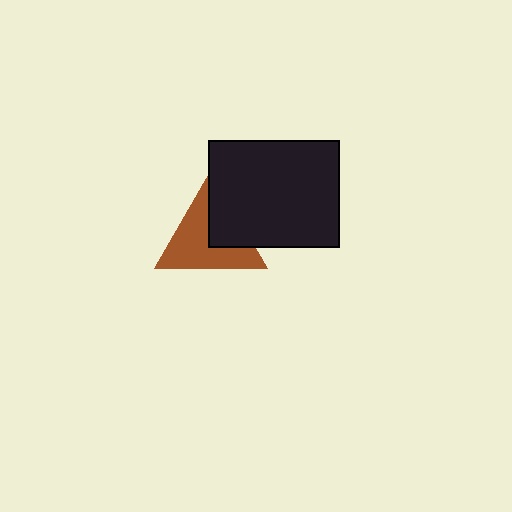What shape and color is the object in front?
The object in front is a black rectangle.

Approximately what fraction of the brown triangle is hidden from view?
Roughly 34% of the brown triangle is hidden behind the black rectangle.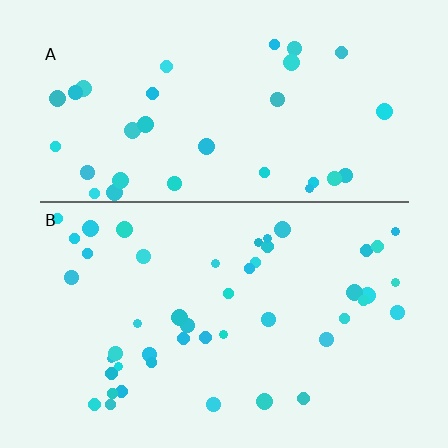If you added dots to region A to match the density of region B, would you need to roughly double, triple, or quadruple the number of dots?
Approximately double.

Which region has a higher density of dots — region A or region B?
B (the bottom).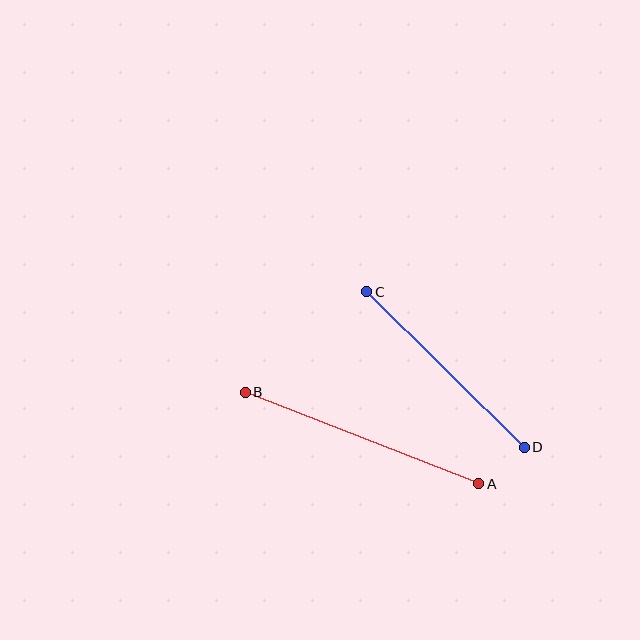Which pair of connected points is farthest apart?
Points A and B are farthest apart.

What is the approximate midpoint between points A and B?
The midpoint is at approximately (362, 438) pixels.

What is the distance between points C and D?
The distance is approximately 221 pixels.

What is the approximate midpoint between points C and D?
The midpoint is at approximately (445, 370) pixels.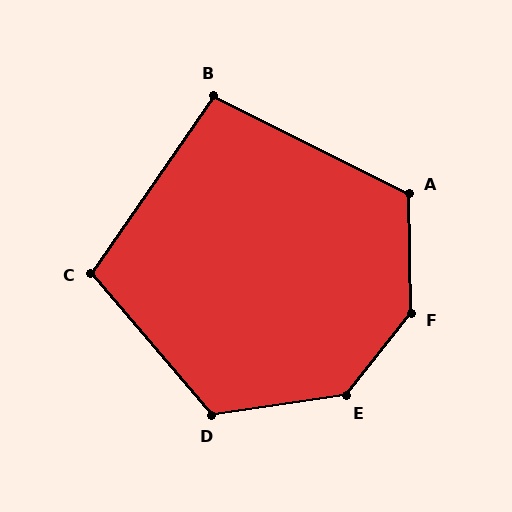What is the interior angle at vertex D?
Approximately 121 degrees (obtuse).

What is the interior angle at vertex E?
Approximately 137 degrees (obtuse).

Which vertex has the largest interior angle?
F, at approximately 140 degrees.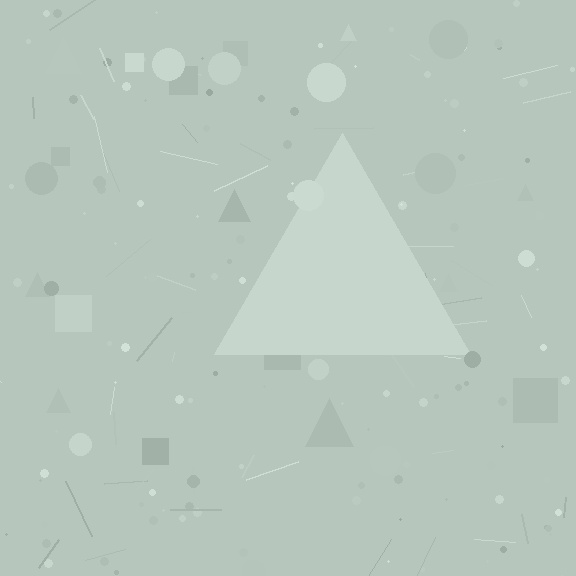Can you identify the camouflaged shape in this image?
The camouflaged shape is a triangle.